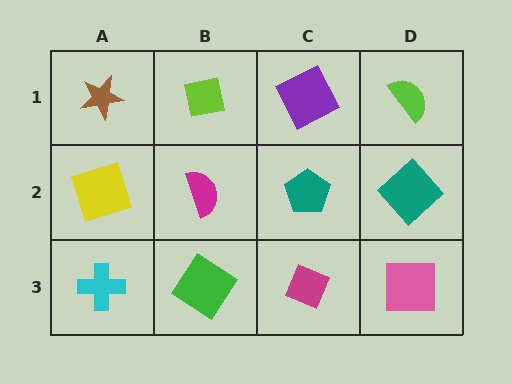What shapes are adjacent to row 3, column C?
A teal pentagon (row 2, column C), a green diamond (row 3, column B), a pink square (row 3, column D).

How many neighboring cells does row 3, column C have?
3.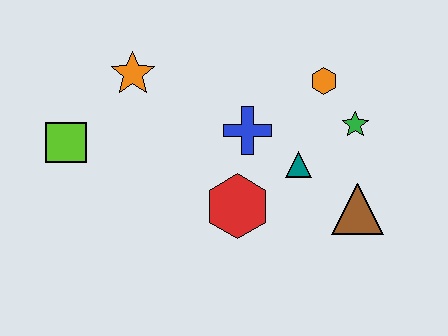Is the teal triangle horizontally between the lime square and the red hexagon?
No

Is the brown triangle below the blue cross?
Yes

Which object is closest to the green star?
The orange hexagon is closest to the green star.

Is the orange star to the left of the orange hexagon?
Yes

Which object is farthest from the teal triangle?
The lime square is farthest from the teal triangle.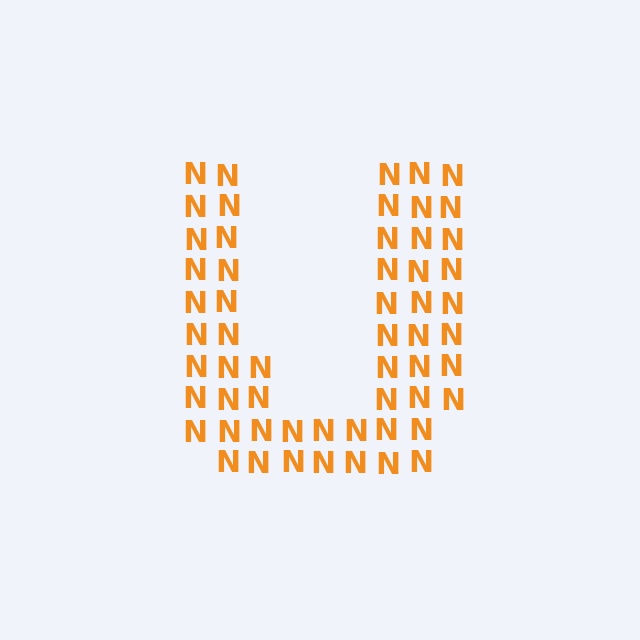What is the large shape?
The large shape is the letter U.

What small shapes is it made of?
It is made of small letter N's.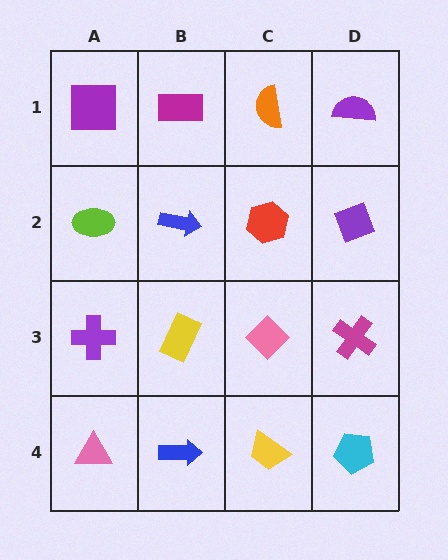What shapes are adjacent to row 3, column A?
A lime ellipse (row 2, column A), a pink triangle (row 4, column A), a yellow rectangle (row 3, column B).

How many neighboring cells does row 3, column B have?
4.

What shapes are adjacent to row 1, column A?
A lime ellipse (row 2, column A), a magenta rectangle (row 1, column B).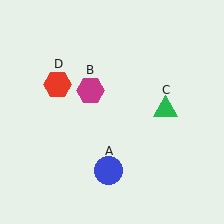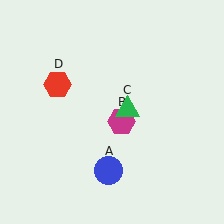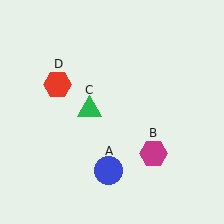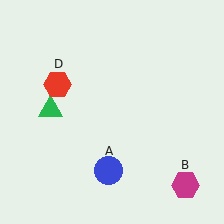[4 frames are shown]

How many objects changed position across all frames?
2 objects changed position: magenta hexagon (object B), green triangle (object C).